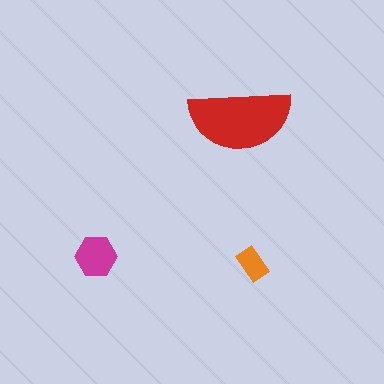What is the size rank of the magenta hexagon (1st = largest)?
2nd.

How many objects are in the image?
There are 3 objects in the image.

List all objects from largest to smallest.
The red semicircle, the magenta hexagon, the orange rectangle.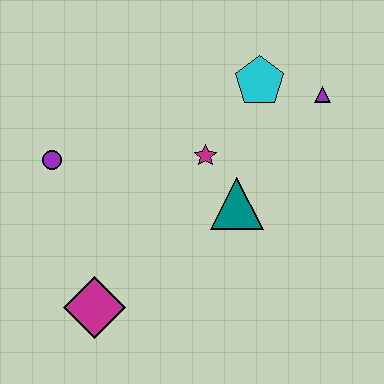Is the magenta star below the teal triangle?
No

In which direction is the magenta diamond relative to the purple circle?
The magenta diamond is below the purple circle.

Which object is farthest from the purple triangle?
The magenta diamond is farthest from the purple triangle.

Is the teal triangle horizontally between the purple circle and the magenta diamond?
No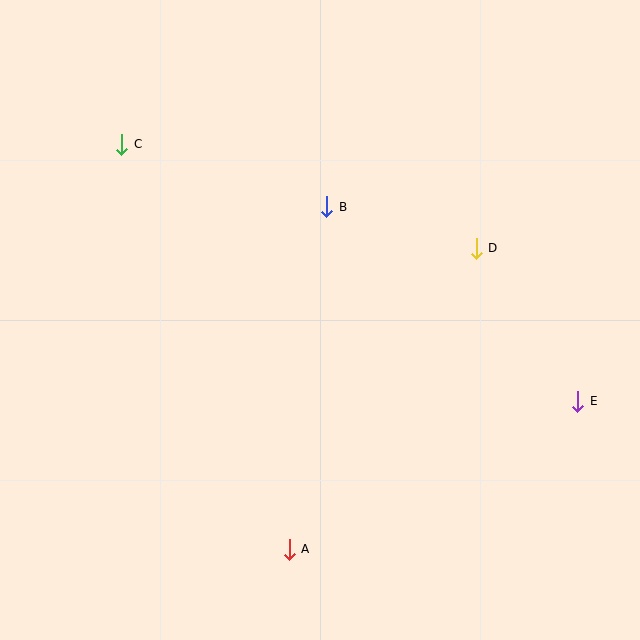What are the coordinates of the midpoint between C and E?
The midpoint between C and E is at (350, 273).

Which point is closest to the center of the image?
Point B at (327, 207) is closest to the center.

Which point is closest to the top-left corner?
Point C is closest to the top-left corner.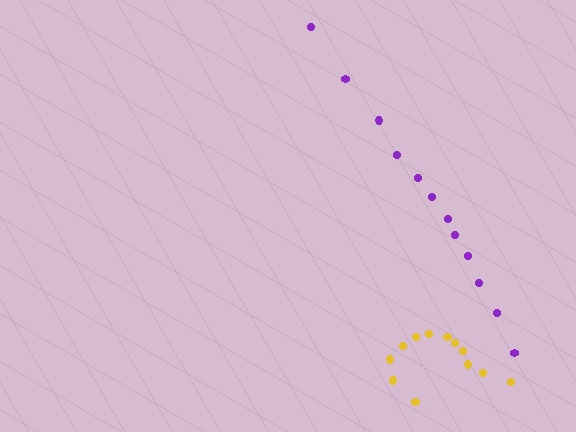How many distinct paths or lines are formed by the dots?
There are 2 distinct paths.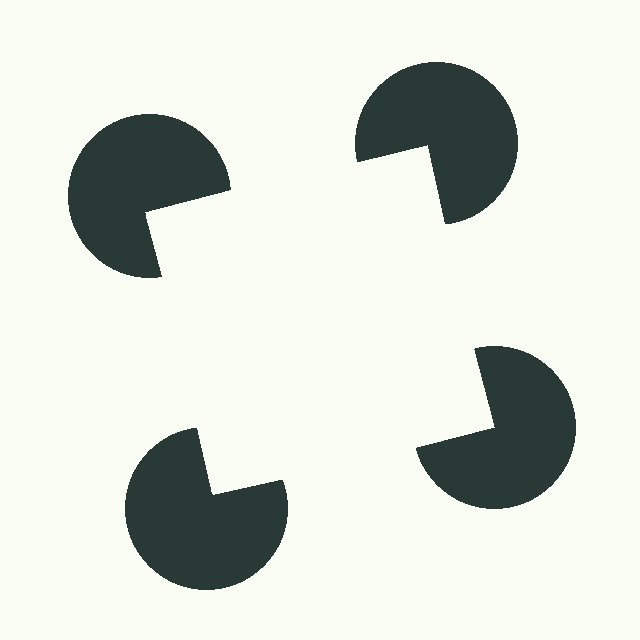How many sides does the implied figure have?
4 sides.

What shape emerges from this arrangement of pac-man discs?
An illusory square — its edges are inferred from the aligned wedge cuts in the pac-man discs, not physically drawn.